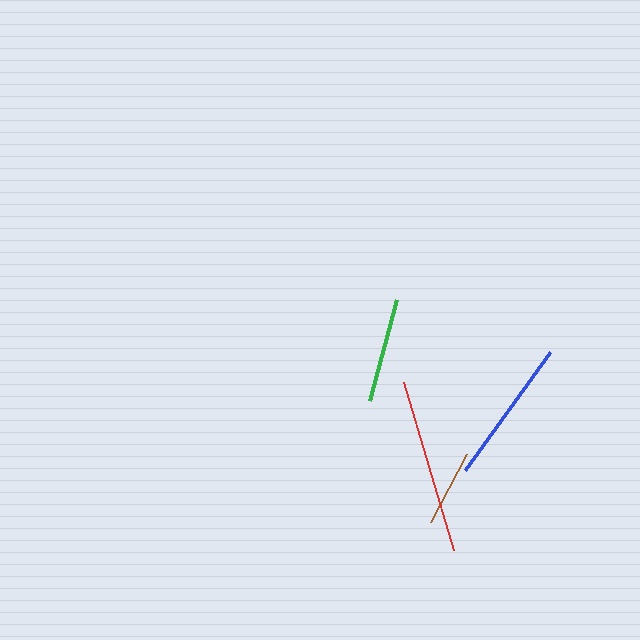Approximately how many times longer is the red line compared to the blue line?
The red line is approximately 1.2 times the length of the blue line.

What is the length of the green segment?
The green segment is approximately 104 pixels long.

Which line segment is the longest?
The red line is the longest at approximately 175 pixels.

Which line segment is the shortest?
The brown line is the shortest at approximately 77 pixels.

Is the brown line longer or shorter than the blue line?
The blue line is longer than the brown line.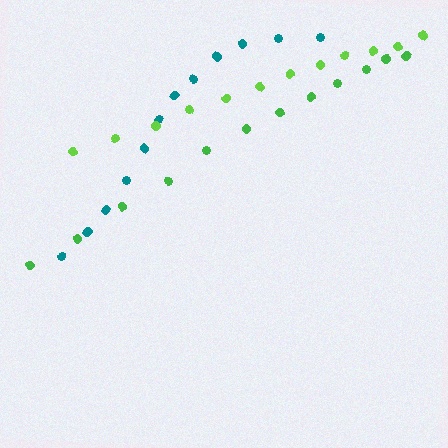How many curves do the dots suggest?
There are 3 distinct paths.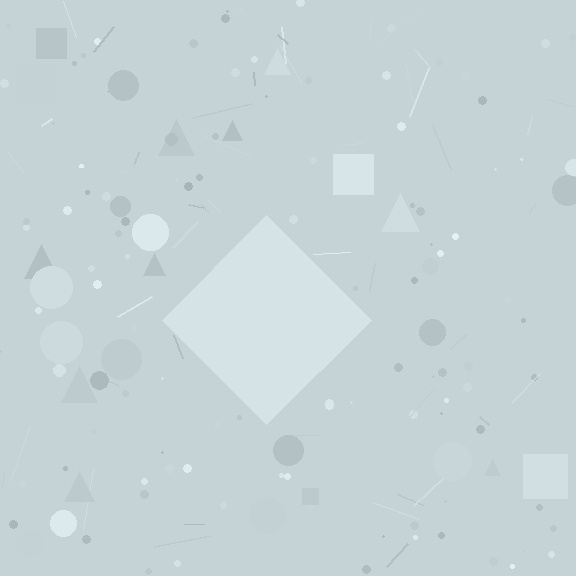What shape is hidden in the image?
A diamond is hidden in the image.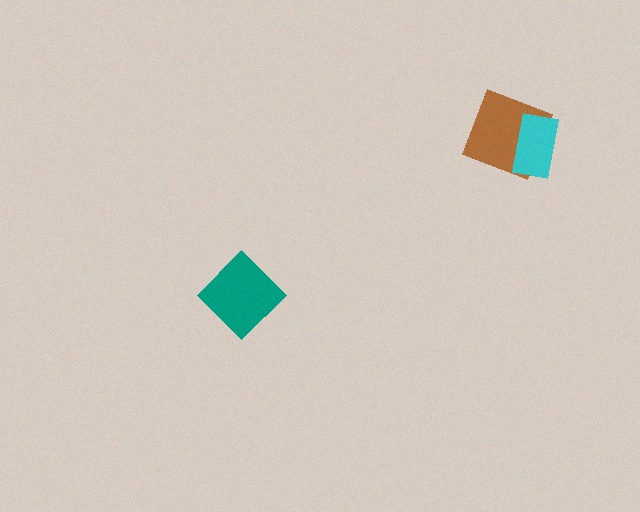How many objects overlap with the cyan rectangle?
1 object overlaps with the cyan rectangle.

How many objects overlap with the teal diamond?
0 objects overlap with the teal diamond.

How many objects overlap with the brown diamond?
1 object overlaps with the brown diamond.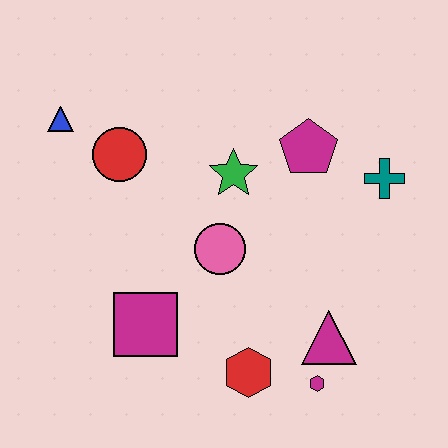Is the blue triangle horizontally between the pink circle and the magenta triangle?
No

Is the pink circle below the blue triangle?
Yes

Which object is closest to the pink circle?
The green star is closest to the pink circle.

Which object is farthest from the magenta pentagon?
The blue triangle is farthest from the magenta pentagon.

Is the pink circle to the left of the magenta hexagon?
Yes